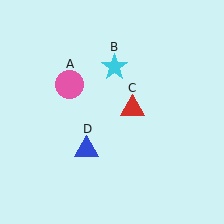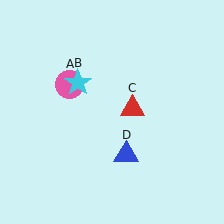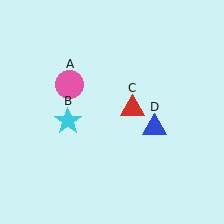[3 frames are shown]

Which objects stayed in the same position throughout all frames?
Pink circle (object A) and red triangle (object C) remained stationary.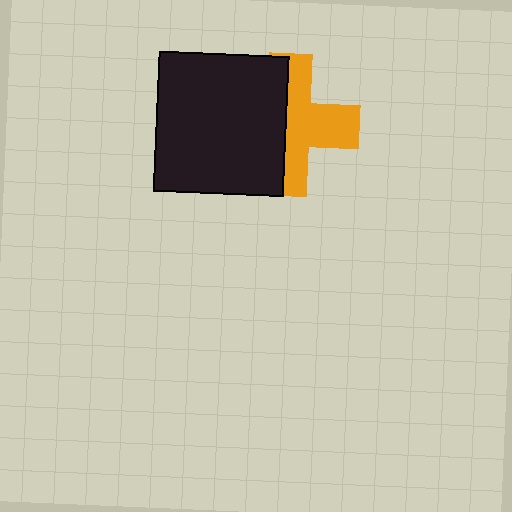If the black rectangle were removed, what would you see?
You would see the complete orange cross.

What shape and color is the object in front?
The object in front is a black rectangle.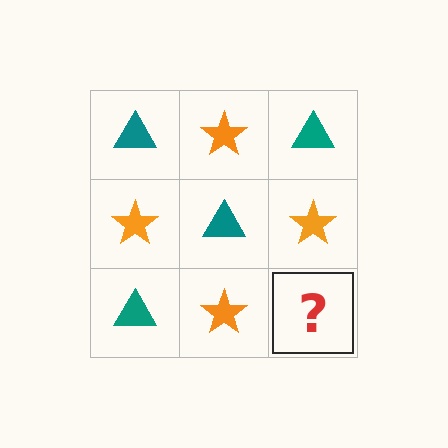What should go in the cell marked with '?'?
The missing cell should contain a teal triangle.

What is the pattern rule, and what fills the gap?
The rule is that it alternates teal triangle and orange star in a checkerboard pattern. The gap should be filled with a teal triangle.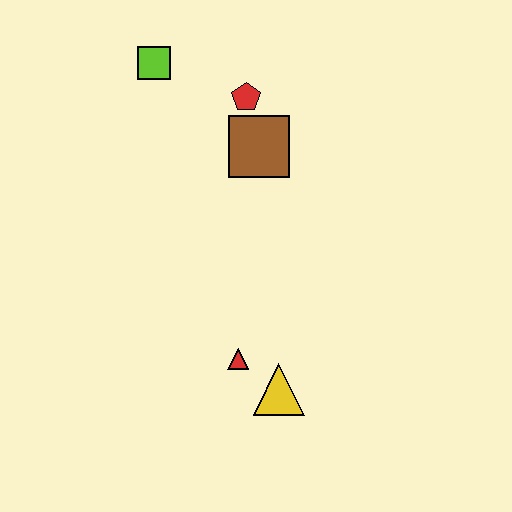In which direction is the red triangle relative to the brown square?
The red triangle is below the brown square.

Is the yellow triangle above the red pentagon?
No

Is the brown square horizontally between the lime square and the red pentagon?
No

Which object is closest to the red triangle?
The yellow triangle is closest to the red triangle.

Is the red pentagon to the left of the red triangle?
No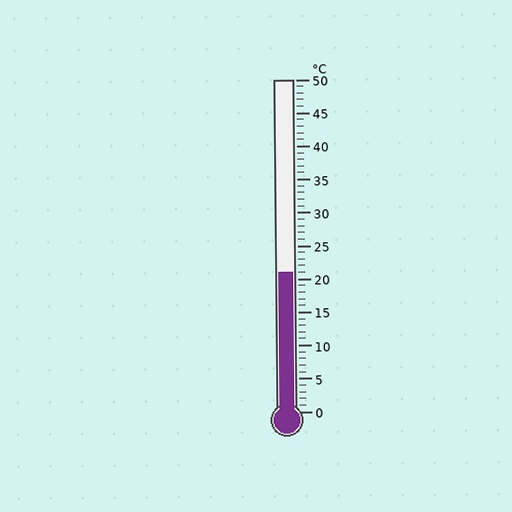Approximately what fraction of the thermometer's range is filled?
The thermometer is filled to approximately 40% of its range.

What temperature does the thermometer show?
The thermometer shows approximately 21°C.